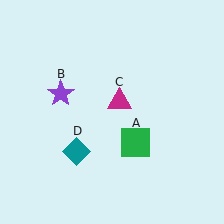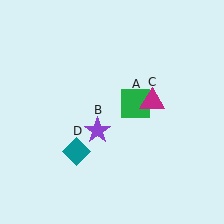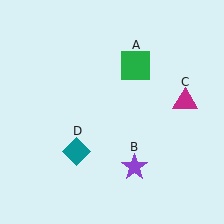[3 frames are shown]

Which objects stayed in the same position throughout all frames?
Teal diamond (object D) remained stationary.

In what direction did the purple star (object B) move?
The purple star (object B) moved down and to the right.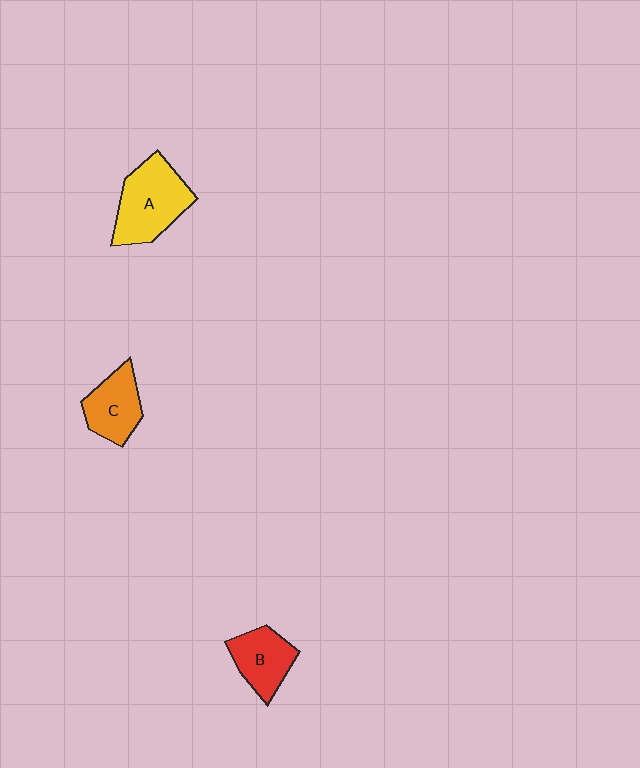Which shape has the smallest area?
Shape C (orange).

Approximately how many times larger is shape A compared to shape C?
Approximately 1.5 times.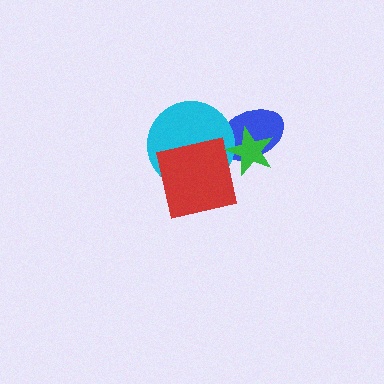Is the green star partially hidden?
No, no other shape covers it.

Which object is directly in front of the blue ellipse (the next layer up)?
The cyan circle is directly in front of the blue ellipse.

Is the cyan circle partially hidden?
Yes, it is partially covered by another shape.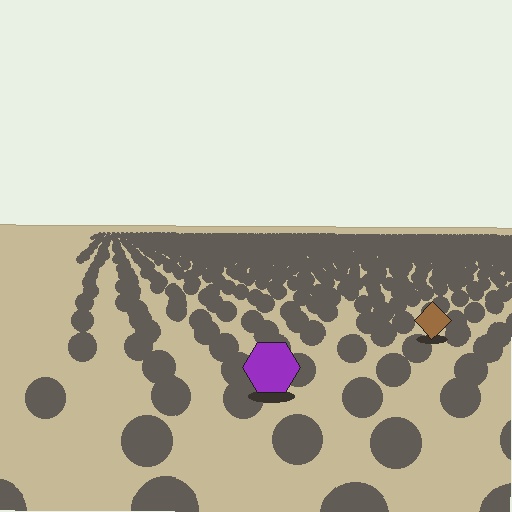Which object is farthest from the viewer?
The brown diamond is farthest from the viewer. It appears smaller and the ground texture around it is denser.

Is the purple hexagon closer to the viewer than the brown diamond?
Yes. The purple hexagon is closer — you can tell from the texture gradient: the ground texture is coarser near it.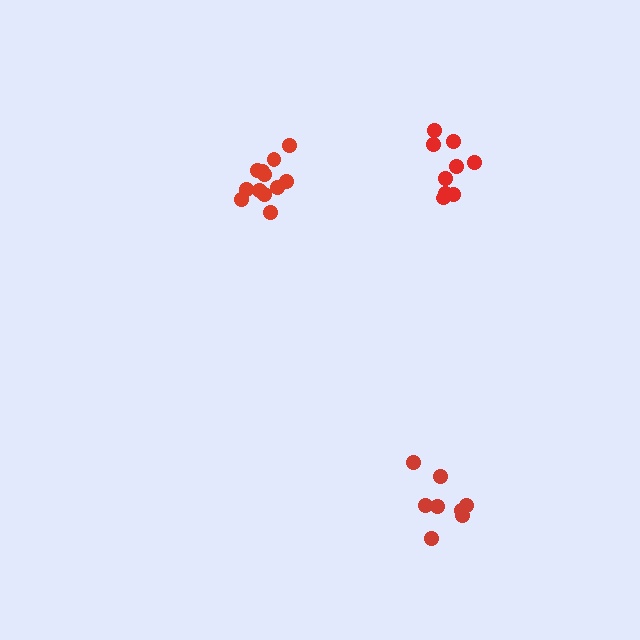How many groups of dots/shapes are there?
There are 3 groups.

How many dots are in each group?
Group 1: 12 dots, Group 2: 8 dots, Group 3: 9 dots (29 total).